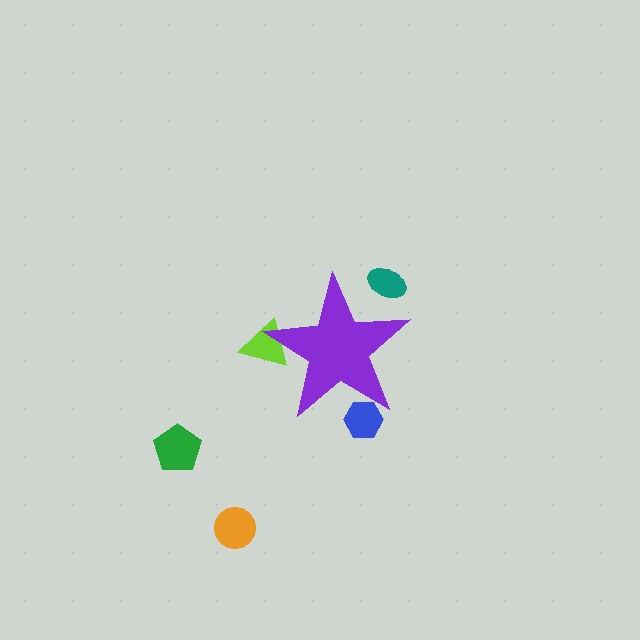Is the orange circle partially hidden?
No, the orange circle is fully visible.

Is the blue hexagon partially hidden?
Yes, the blue hexagon is partially hidden behind the purple star.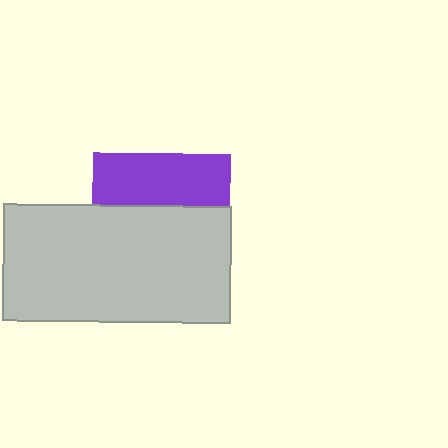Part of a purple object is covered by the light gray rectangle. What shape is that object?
It is a square.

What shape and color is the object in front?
The object in front is a light gray rectangle.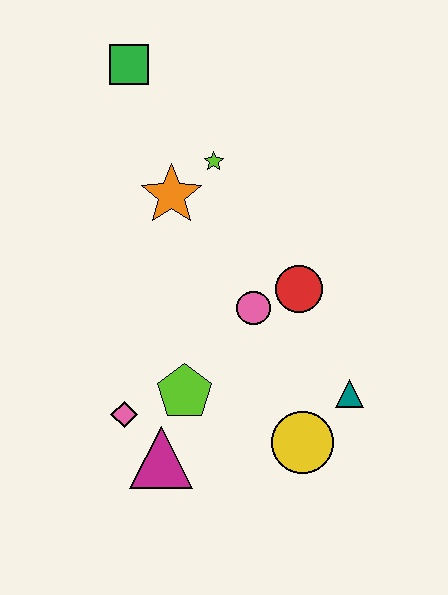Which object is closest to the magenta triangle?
The pink diamond is closest to the magenta triangle.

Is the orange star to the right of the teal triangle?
No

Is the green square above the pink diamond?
Yes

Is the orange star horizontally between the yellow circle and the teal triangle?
No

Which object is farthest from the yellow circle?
The green square is farthest from the yellow circle.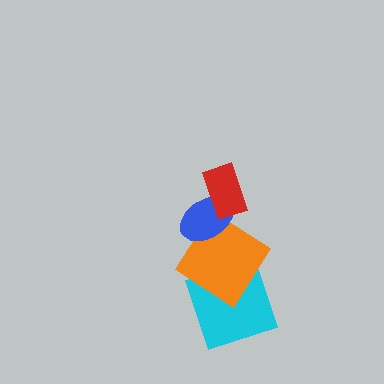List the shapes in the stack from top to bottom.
From top to bottom: the red rectangle, the blue ellipse, the orange diamond, the cyan square.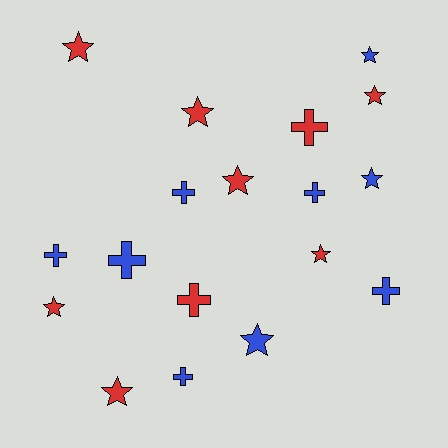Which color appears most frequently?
Red, with 9 objects.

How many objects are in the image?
There are 18 objects.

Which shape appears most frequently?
Star, with 10 objects.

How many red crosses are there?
There are 2 red crosses.